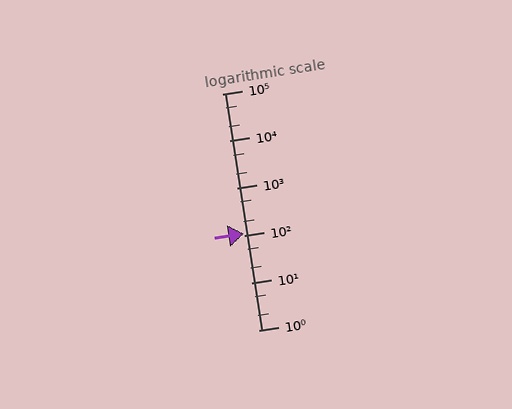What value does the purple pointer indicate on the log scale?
The pointer indicates approximately 110.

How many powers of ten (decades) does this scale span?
The scale spans 5 decades, from 1 to 100000.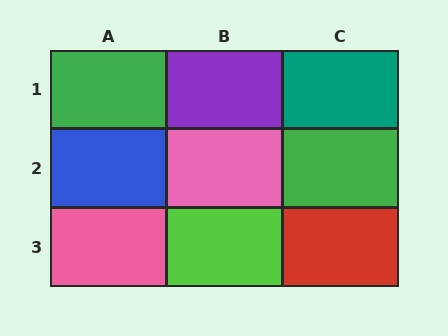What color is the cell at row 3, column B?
Lime.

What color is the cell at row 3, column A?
Pink.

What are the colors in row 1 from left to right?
Green, purple, teal.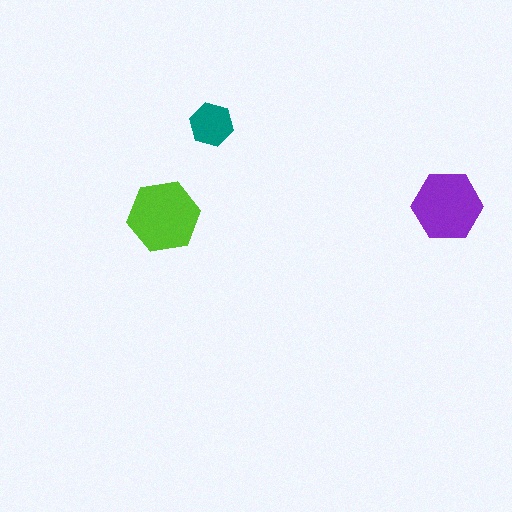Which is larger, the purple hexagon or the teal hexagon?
The purple one.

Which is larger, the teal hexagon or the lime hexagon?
The lime one.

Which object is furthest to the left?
The lime hexagon is leftmost.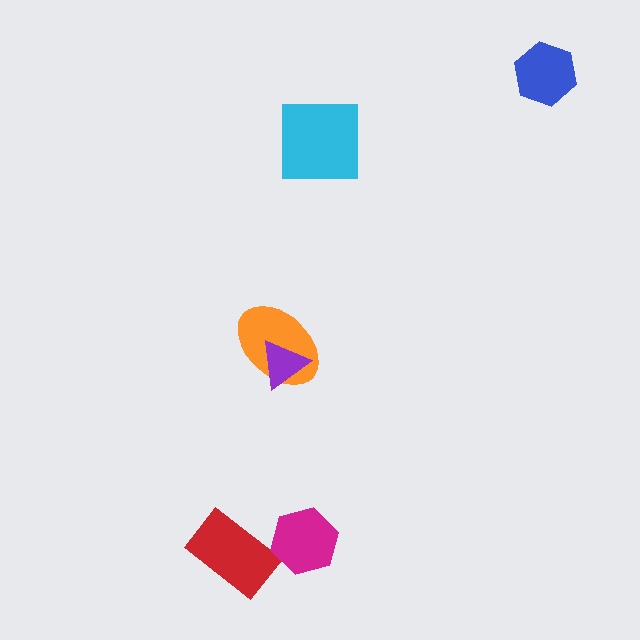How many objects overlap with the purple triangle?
1 object overlaps with the purple triangle.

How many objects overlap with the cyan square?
0 objects overlap with the cyan square.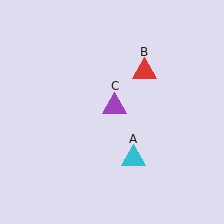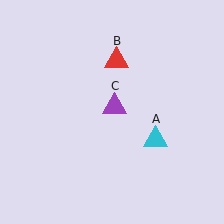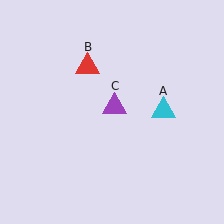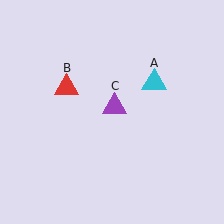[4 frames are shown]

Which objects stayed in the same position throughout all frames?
Purple triangle (object C) remained stationary.